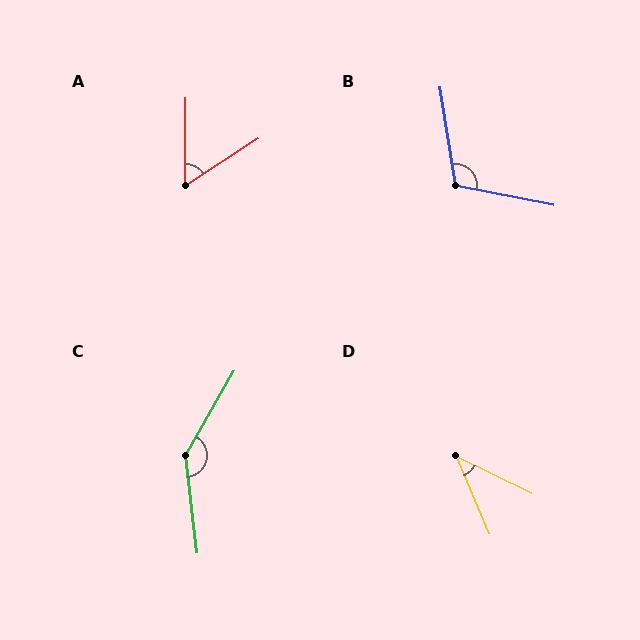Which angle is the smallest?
D, at approximately 41 degrees.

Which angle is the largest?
C, at approximately 143 degrees.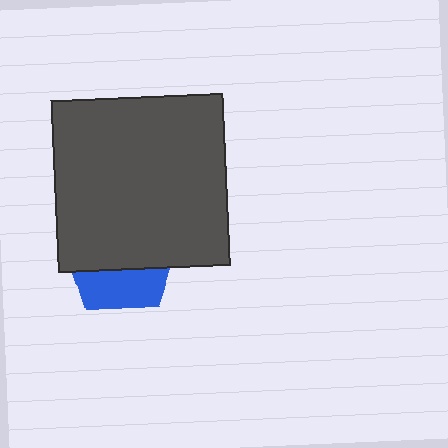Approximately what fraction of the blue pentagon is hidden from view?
Roughly 65% of the blue pentagon is hidden behind the dark gray square.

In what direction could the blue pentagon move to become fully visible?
The blue pentagon could move down. That would shift it out from behind the dark gray square entirely.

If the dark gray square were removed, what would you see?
You would see the complete blue pentagon.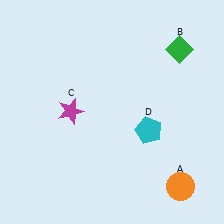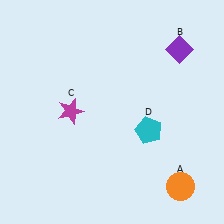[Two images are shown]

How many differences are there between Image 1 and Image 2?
There is 1 difference between the two images.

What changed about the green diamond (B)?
In Image 1, B is green. In Image 2, it changed to purple.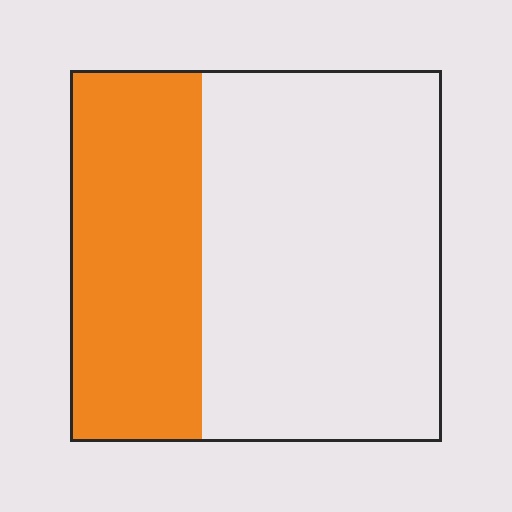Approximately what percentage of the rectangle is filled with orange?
Approximately 35%.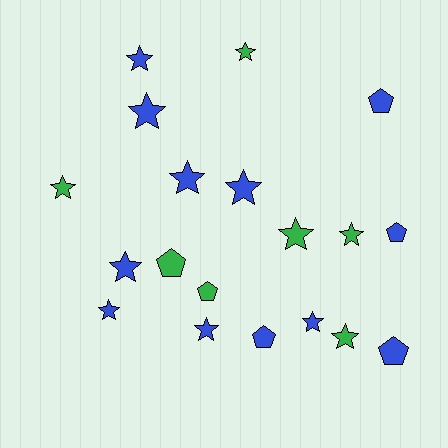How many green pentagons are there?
There are 2 green pentagons.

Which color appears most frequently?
Blue, with 12 objects.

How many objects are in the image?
There are 19 objects.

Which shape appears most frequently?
Star, with 13 objects.